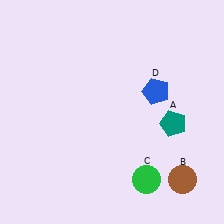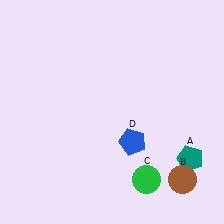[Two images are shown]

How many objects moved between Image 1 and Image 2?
2 objects moved between the two images.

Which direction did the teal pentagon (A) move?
The teal pentagon (A) moved down.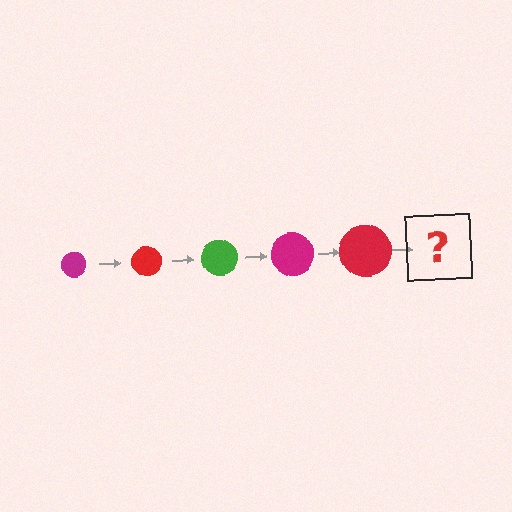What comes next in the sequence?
The next element should be a green circle, larger than the previous one.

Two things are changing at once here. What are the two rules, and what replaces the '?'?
The two rules are that the circle grows larger each step and the color cycles through magenta, red, and green. The '?' should be a green circle, larger than the previous one.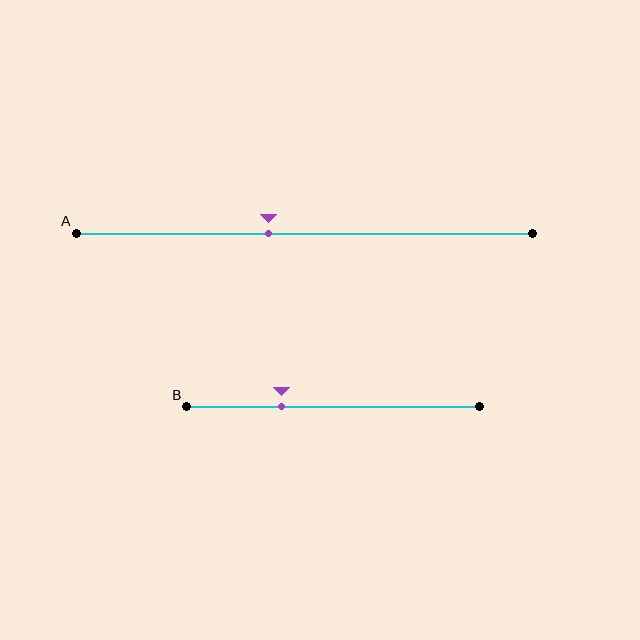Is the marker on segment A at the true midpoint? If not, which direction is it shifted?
No, the marker on segment A is shifted to the left by about 8% of the segment length.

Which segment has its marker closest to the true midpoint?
Segment A has its marker closest to the true midpoint.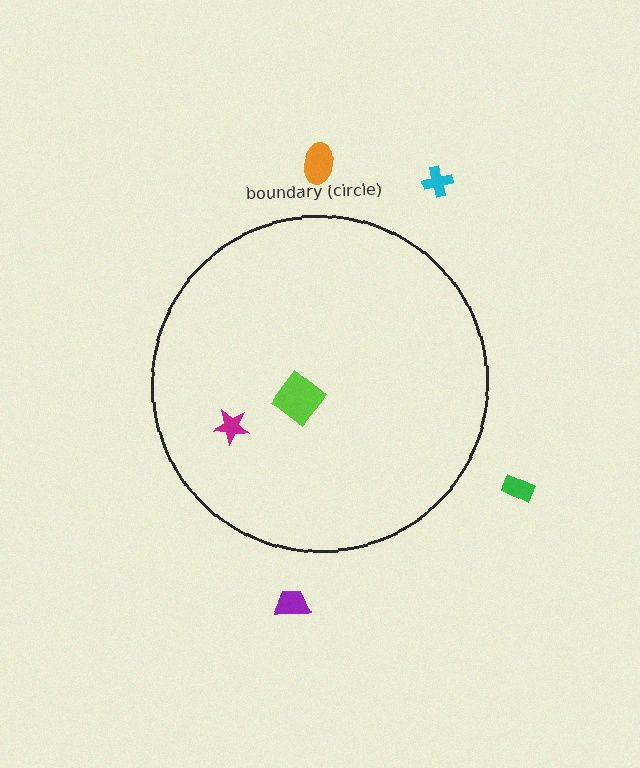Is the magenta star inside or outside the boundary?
Inside.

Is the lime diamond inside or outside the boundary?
Inside.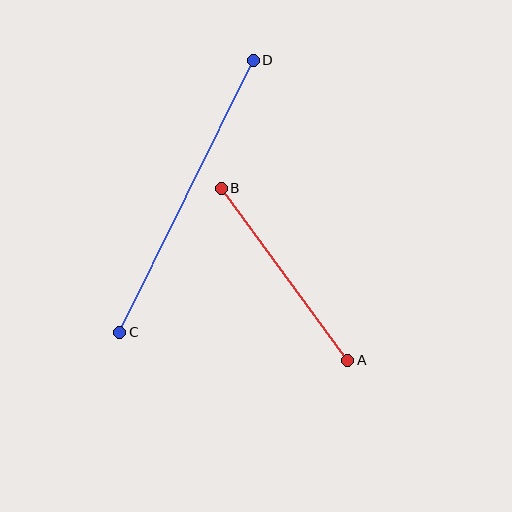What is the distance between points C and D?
The distance is approximately 303 pixels.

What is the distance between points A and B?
The distance is approximately 213 pixels.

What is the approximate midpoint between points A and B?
The midpoint is at approximately (284, 274) pixels.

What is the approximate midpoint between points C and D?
The midpoint is at approximately (186, 196) pixels.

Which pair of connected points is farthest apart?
Points C and D are farthest apart.